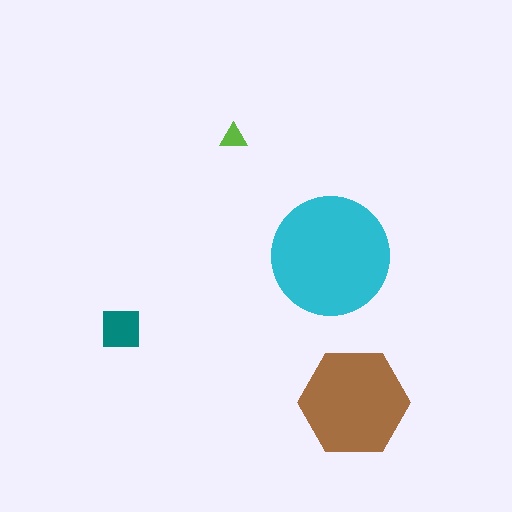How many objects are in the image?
There are 4 objects in the image.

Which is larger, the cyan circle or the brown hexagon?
The cyan circle.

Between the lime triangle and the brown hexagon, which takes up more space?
The brown hexagon.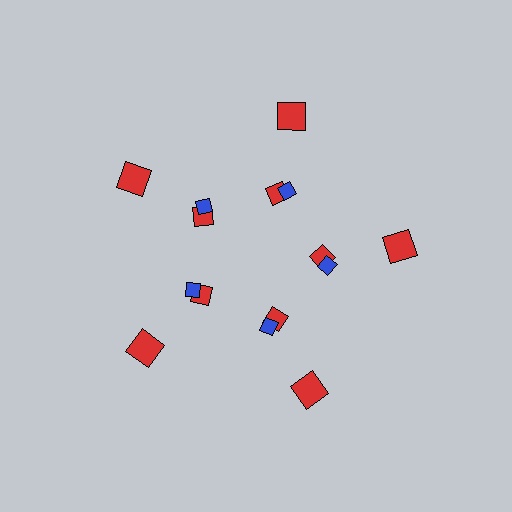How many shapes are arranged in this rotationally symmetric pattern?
There are 15 shapes, arranged in 5 groups of 3.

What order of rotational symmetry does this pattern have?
This pattern has 5-fold rotational symmetry.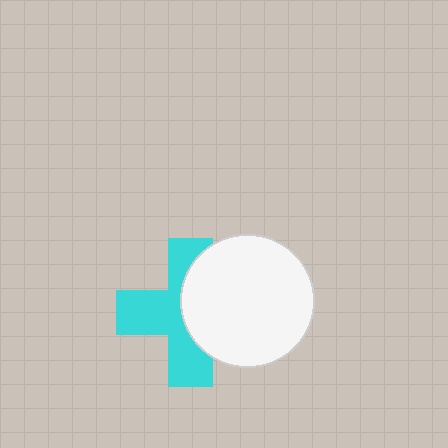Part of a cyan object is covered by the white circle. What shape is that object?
It is a cross.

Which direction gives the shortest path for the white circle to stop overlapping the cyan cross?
Moving right gives the shortest separation.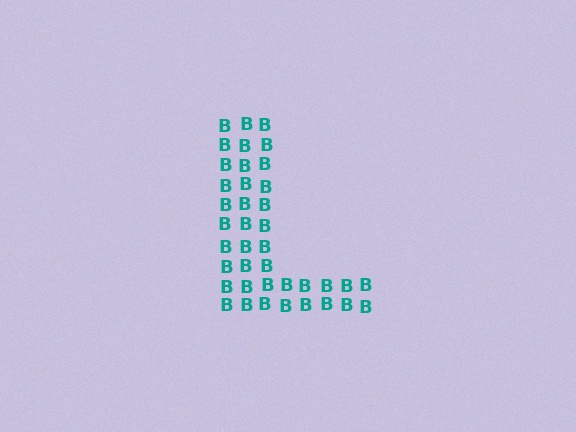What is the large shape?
The large shape is the letter L.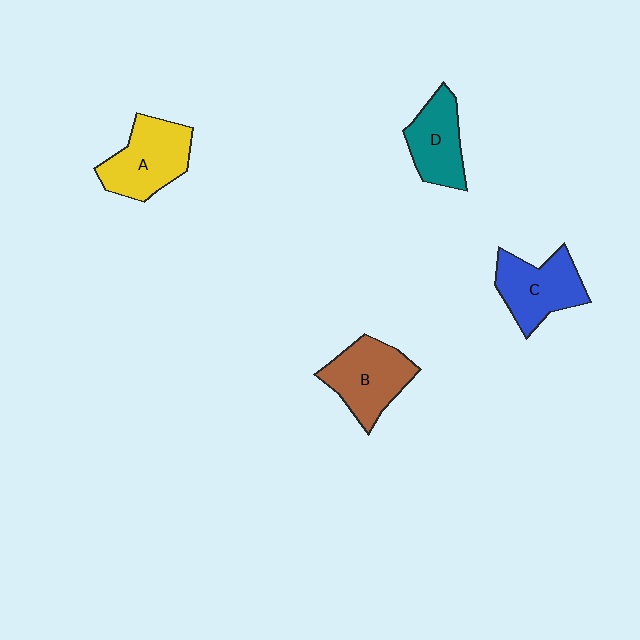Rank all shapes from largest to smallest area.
From largest to smallest: A (yellow), B (brown), C (blue), D (teal).